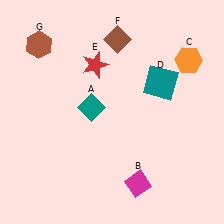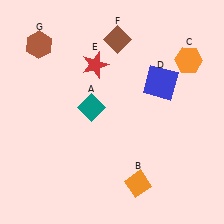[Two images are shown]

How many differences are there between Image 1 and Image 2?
There are 2 differences between the two images.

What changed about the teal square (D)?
In Image 1, D is teal. In Image 2, it changed to blue.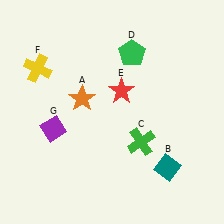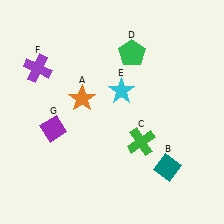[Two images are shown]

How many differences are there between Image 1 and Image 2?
There are 2 differences between the two images.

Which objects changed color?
E changed from red to cyan. F changed from yellow to purple.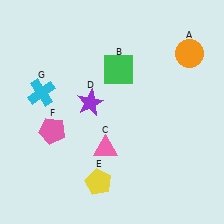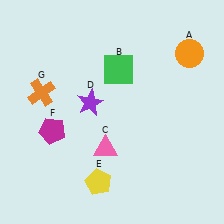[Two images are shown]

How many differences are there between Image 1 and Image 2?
There are 2 differences between the two images.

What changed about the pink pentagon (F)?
In Image 1, F is pink. In Image 2, it changed to magenta.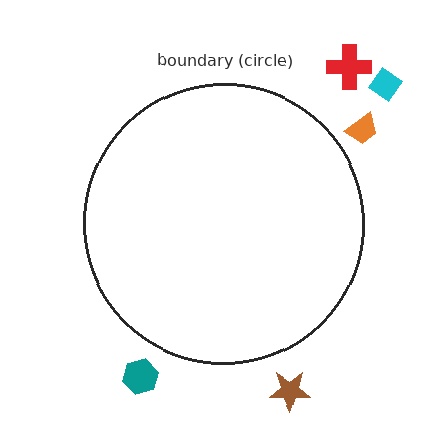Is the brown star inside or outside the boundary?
Outside.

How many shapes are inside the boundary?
0 inside, 5 outside.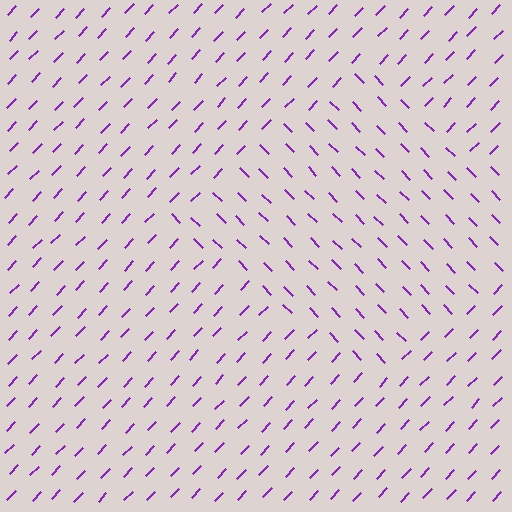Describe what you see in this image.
The image is filled with small purple line segments. A diamond region in the image has lines oriented differently from the surrounding lines, creating a visible texture boundary.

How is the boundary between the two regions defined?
The boundary is defined purely by a change in line orientation (approximately 88 degrees difference). All lines are the same color and thickness.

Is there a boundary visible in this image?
Yes, there is a texture boundary formed by a change in line orientation.